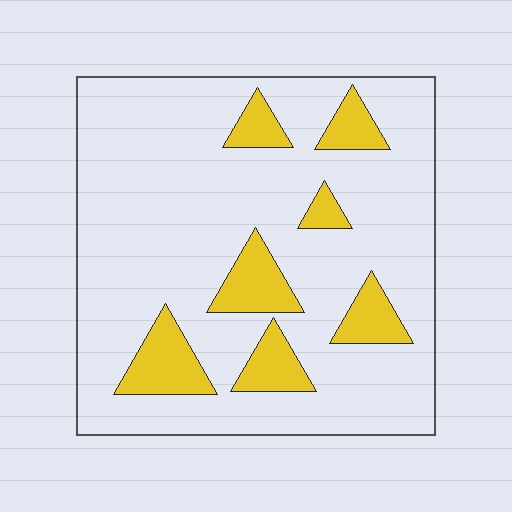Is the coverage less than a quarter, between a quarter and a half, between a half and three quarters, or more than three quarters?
Less than a quarter.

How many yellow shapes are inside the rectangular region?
7.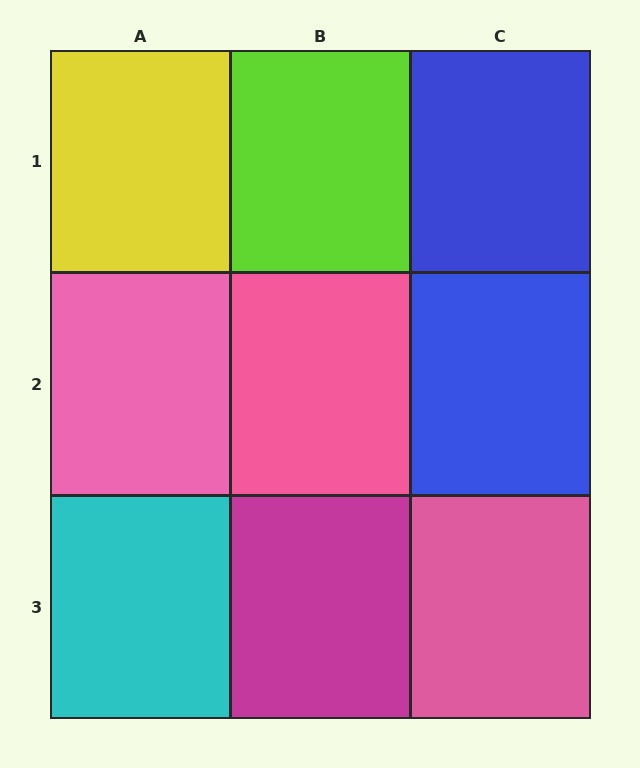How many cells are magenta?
1 cell is magenta.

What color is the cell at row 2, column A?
Pink.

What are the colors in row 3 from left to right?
Cyan, magenta, pink.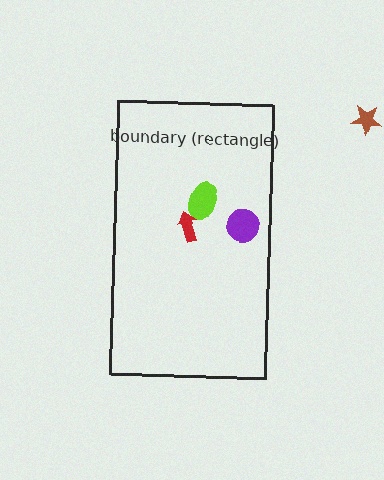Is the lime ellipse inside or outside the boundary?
Inside.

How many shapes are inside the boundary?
3 inside, 1 outside.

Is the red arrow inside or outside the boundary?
Inside.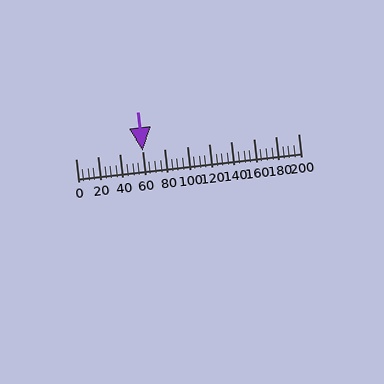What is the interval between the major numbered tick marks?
The major tick marks are spaced 20 units apart.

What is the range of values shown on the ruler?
The ruler shows values from 0 to 200.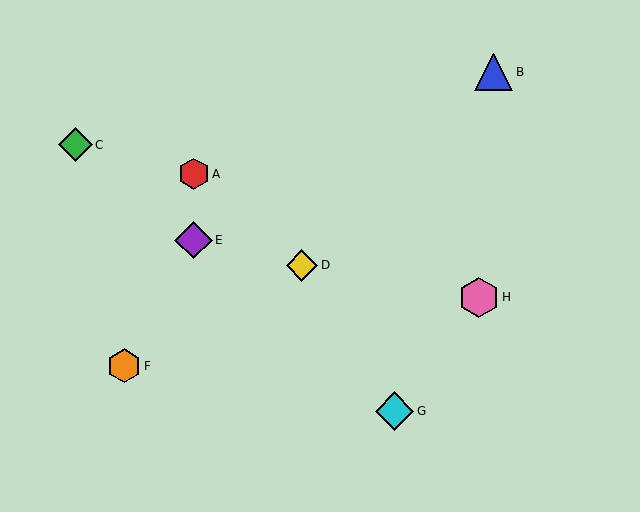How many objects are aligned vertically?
2 objects (A, E) are aligned vertically.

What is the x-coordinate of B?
Object B is at x≈494.